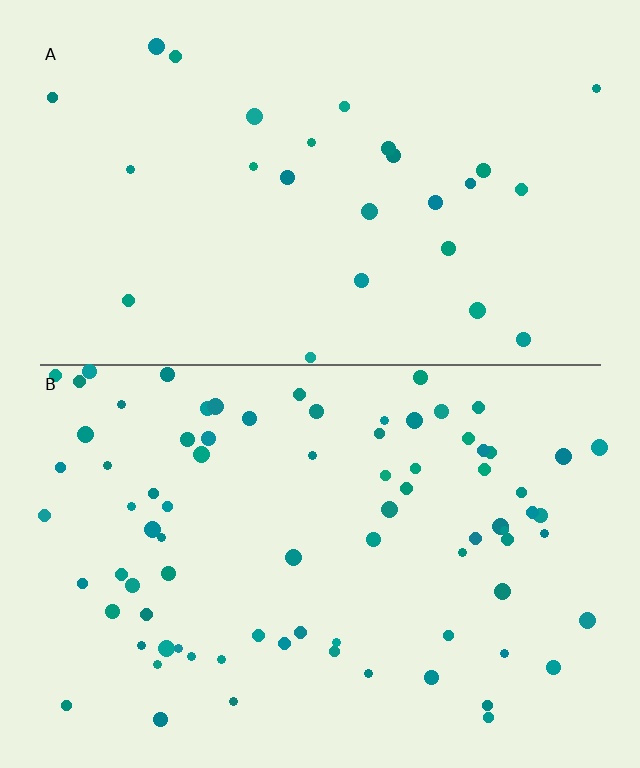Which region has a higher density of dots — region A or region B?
B (the bottom).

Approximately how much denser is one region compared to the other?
Approximately 3.1× — region B over region A.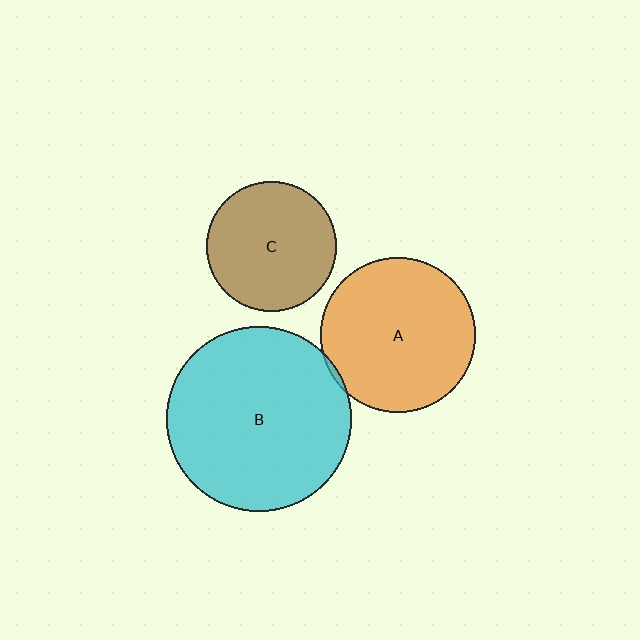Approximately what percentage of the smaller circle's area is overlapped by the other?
Approximately 5%.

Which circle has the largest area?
Circle B (cyan).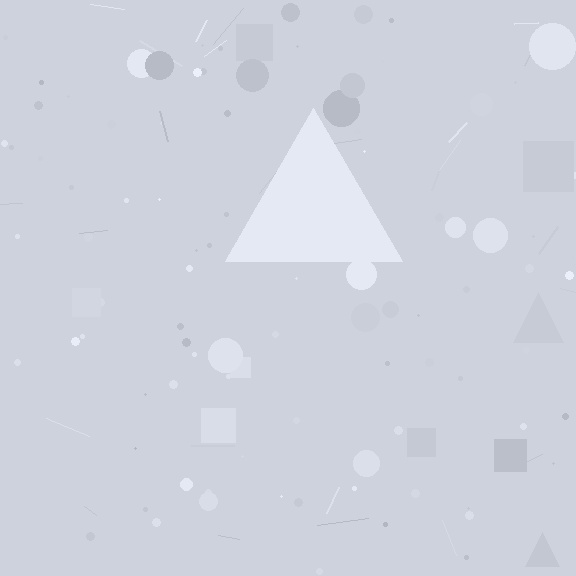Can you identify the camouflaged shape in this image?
The camouflaged shape is a triangle.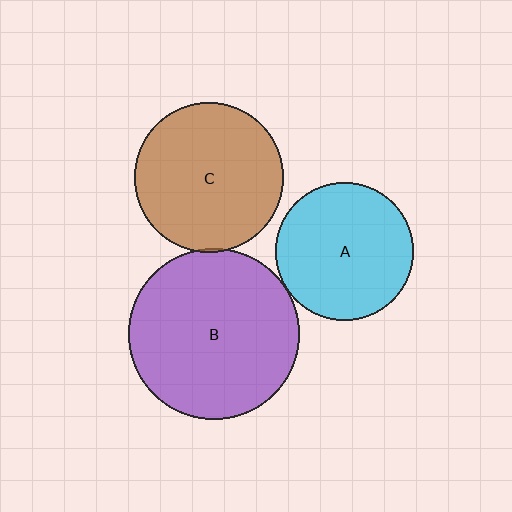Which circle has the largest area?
Circle B (purple).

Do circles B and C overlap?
Yes.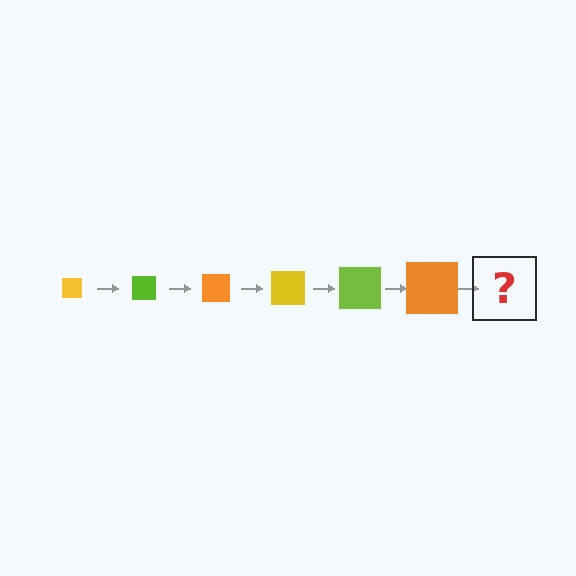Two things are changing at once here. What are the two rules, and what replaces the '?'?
The two rules are that the square grows larger each step and the color cycles through yellow, lime, and orange. The '?' should be a yellow square, larger than the previous one.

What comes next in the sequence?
The next element should be a yellow square, larger than the previous one.